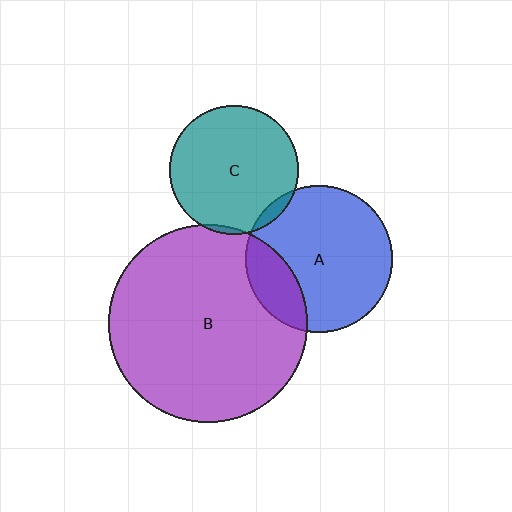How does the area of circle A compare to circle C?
Approximately 1.3 times.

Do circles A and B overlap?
Yes.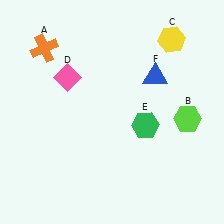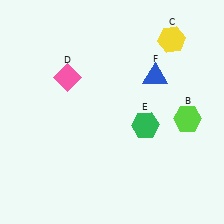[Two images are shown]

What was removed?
The orange cross (A) was removed in Image 2.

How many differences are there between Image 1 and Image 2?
There is 1 difference between the two images.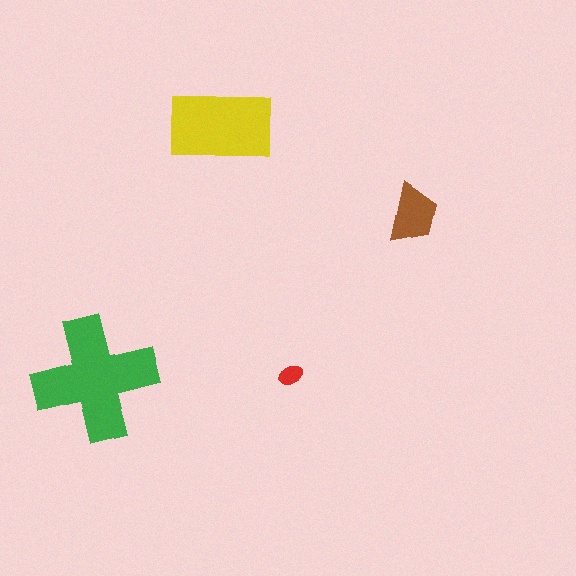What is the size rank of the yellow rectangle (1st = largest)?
2nd.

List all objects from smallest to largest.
The red ellipse, the brown trapezoid, the yellow rectangle, the green cross.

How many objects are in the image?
There are 4 objects in the image.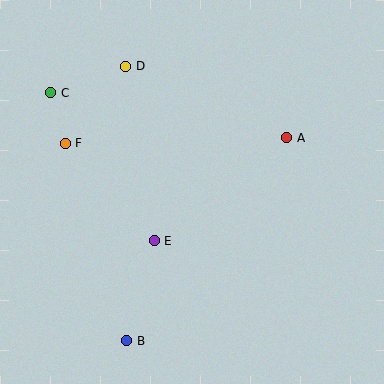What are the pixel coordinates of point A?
Point A is at (287, 138).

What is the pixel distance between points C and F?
The distance between C and F is 53 pixels.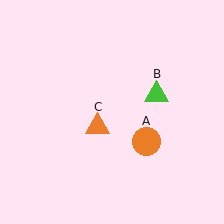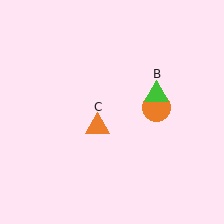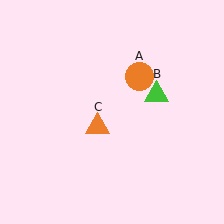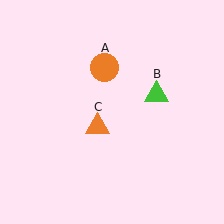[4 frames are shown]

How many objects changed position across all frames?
1 object changed position: orange circle (object A).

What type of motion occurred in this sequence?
The orange circle (object A) rotated counterclockwise around the center of the scene.